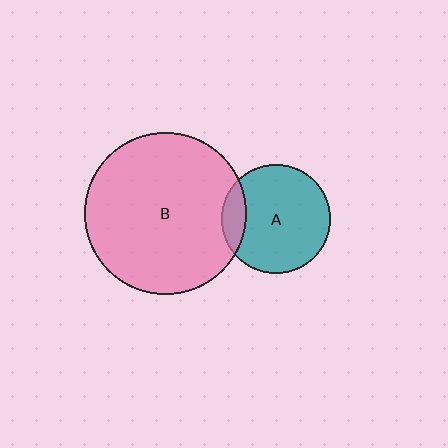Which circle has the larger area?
Circle B (pink).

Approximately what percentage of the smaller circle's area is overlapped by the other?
Approximately 15%.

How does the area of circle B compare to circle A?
Approximately 2.2 times.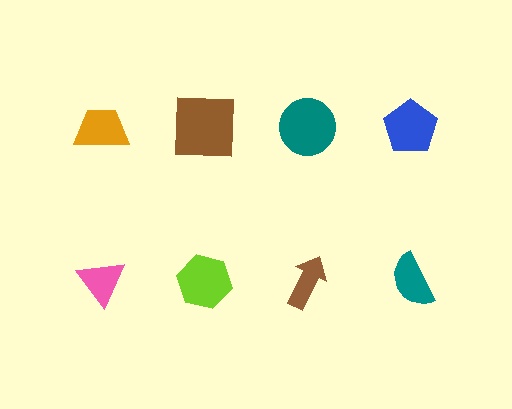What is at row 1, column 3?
A teal circle.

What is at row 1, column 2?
A brown square.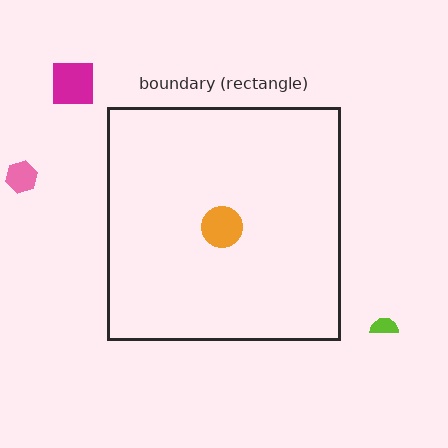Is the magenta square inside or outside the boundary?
Outside.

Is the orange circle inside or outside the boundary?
Inside.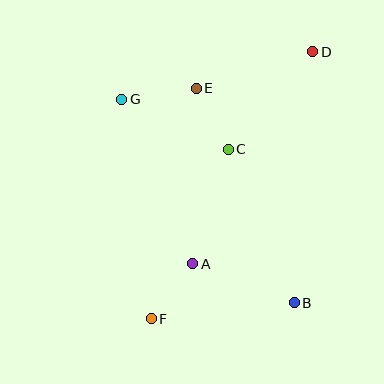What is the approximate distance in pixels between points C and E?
The distance between C and E is approximately 69 pixels.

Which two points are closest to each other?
Points A and F are closest to each other.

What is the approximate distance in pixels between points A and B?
The distance between A and B is approximately 109 pixels.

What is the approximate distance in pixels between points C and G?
The distance between C and G is approximately 117 pixels.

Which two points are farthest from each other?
Points D and F are farthest from each other.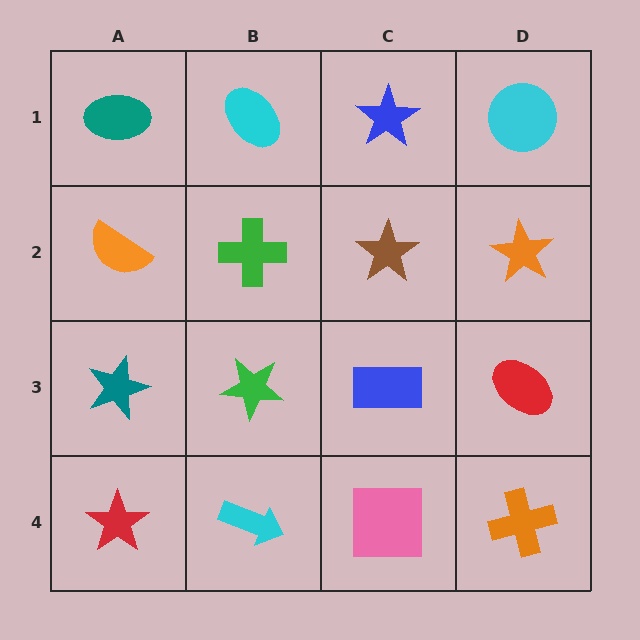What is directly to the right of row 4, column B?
A pink square.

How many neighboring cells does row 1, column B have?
3.